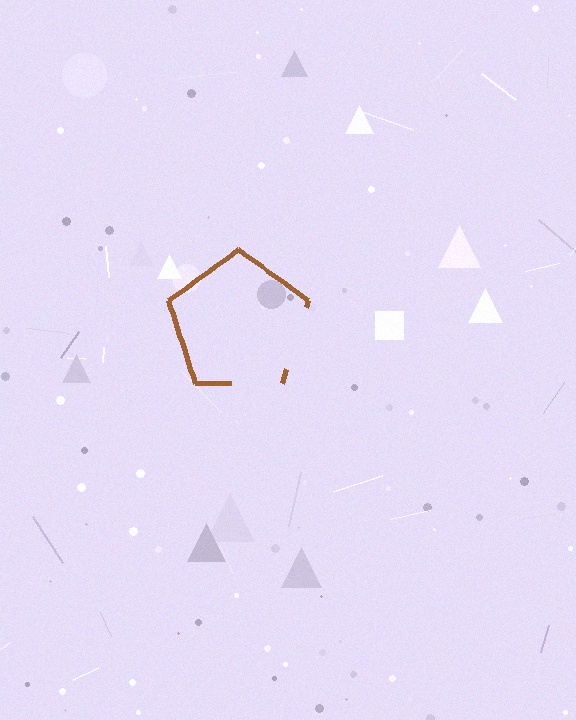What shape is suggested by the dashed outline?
The dashed outline suggests a pentagon.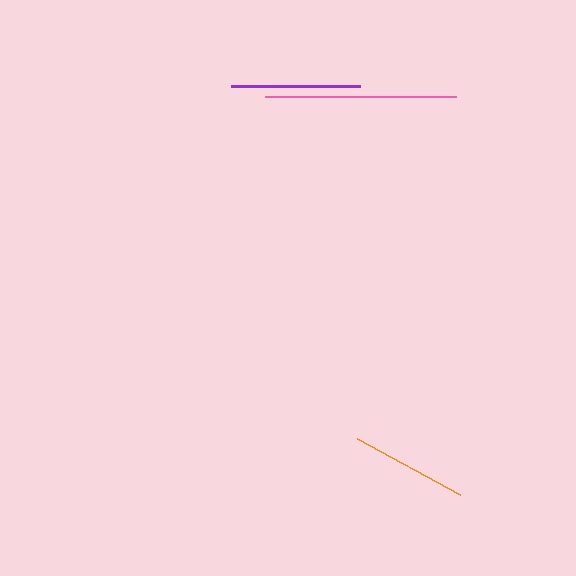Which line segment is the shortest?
The orange line is the shortest at approximately 117 pixels.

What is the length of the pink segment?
The pink segment is approximately 191 pixels long.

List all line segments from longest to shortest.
From longest to shortest: pink, purple, orange.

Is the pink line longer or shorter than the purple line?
The pink line is longer than the purple line.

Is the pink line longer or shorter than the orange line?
The pink line is longer than the orange line.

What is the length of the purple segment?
The purple segment is approximately 129 pixels long.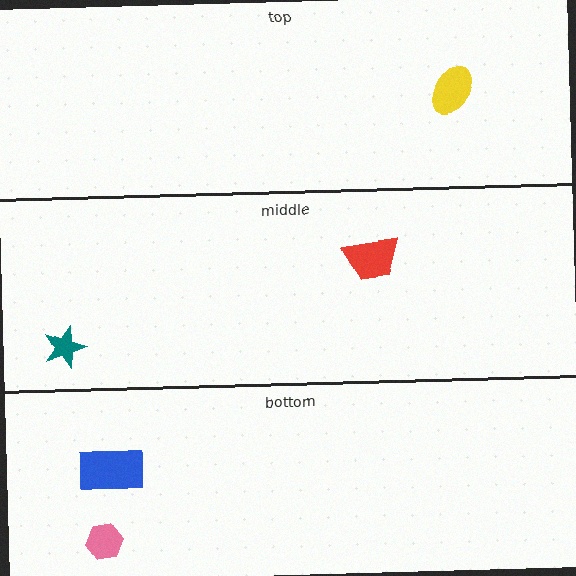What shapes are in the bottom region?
The blue rectangle, the pink hexagon.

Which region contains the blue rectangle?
The bottom region.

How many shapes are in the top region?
1.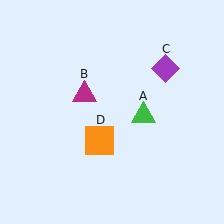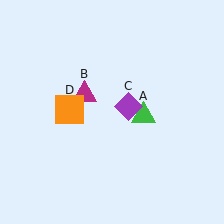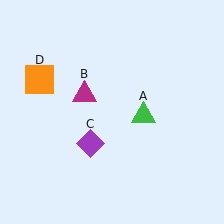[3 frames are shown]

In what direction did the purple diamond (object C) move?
The purple diamond (object C) moved down and to the left.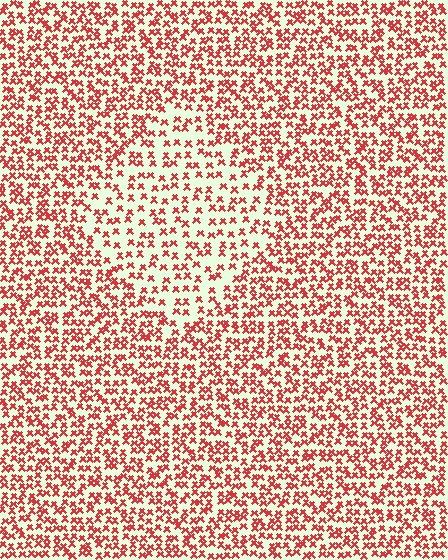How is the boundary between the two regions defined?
The boundary is defined by a change in element density (approximately 1.7x ratio). All elements are the same color, size, and shape.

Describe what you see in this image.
The image contains small red elements arranged at two different densities. A diamond-shaped region is visible where the elements are less densely packed than the surrounding area.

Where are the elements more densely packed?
The elements are more densely packed outside the diamond boundary.